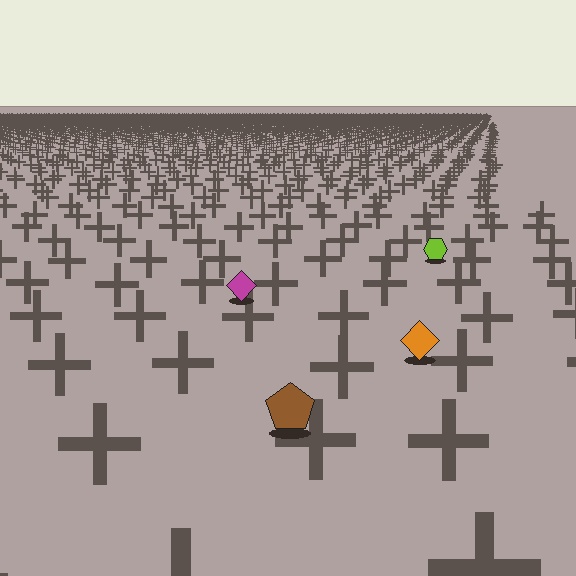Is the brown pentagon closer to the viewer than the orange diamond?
Yes. The brown pentagon is closer — you can tell from the texture gradient: the ground texture is coarser near it.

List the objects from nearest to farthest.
From nearest to farthest: the brown pentagon, the orange diamond, the magenta diamond, the lime hexagon.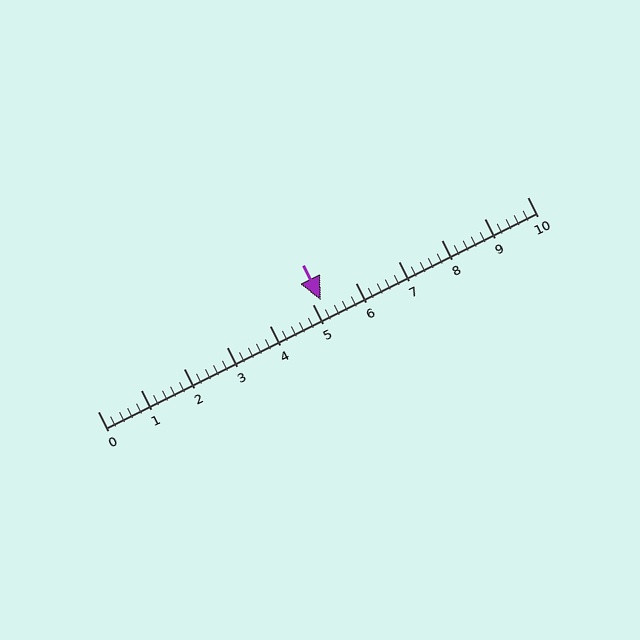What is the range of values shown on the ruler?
The ruler shows values from 0 to 10.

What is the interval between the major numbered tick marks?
The major tick marks are spaced 1 units apart.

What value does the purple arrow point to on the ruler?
The purple arrow points to approximately 5.2.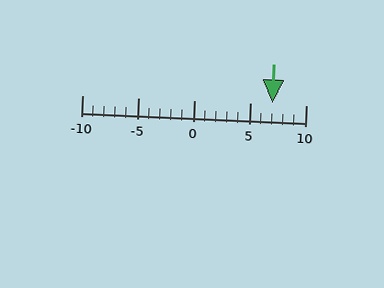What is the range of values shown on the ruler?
The ruler shows values from -10 to 10.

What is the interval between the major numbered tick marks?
The major tick marks are spaced 5 units apart.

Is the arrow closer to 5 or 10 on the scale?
The arrow is closer to 5.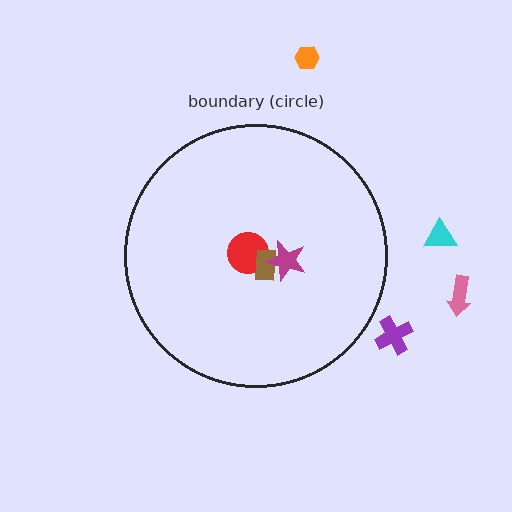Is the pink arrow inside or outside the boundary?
Outside.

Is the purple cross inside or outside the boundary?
Outside.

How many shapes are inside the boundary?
3 inside, 4 outside.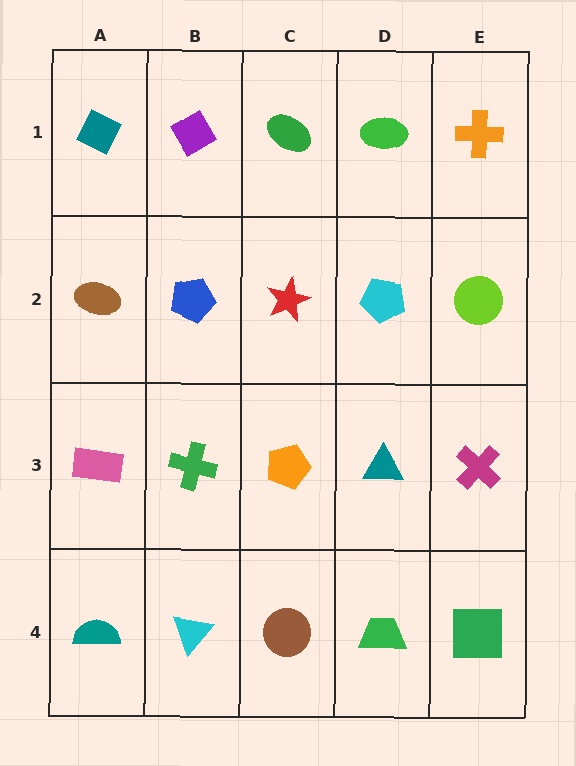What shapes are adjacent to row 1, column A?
A brown ellipse (row 2, column A), a purple diamond (row 1, column B).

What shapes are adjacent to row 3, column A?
A brown ellipse (row 2, column A), a teal semicircle (row 4, column A), a green cross (row 3, column B).